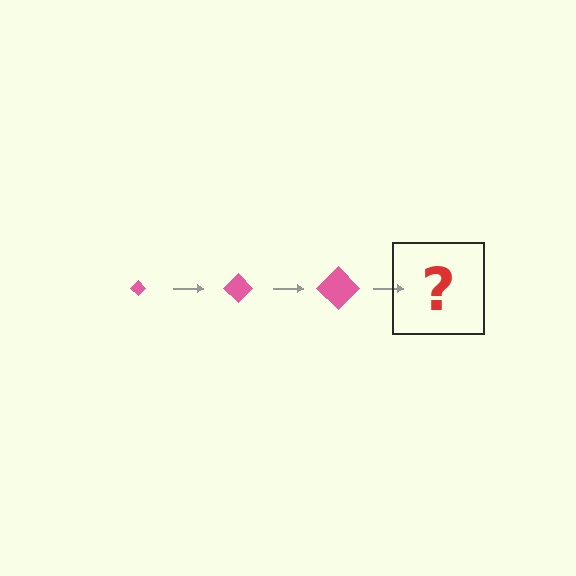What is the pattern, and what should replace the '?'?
The pattern is that the diamond gets progressively larger each step. The '?' should be a pink diamond, larger than the previous one.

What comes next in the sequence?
The next element should be a pink diamond, larger than the previous one.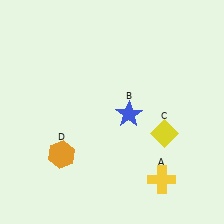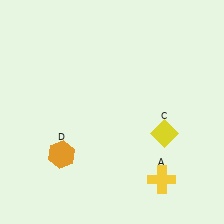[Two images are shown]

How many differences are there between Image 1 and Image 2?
There is 1 difference between the two images.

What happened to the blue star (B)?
The blue star (B) was removed in Image 2. It was in the bottom-right area of Image 1.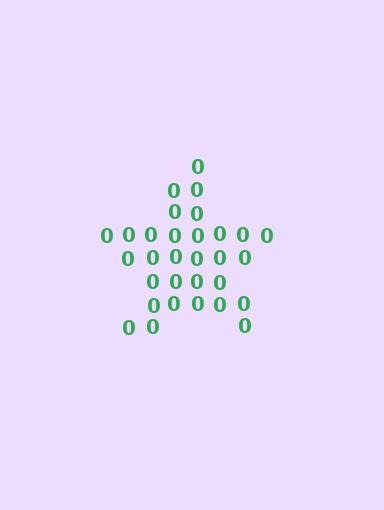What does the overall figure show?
The overall figure shows a star.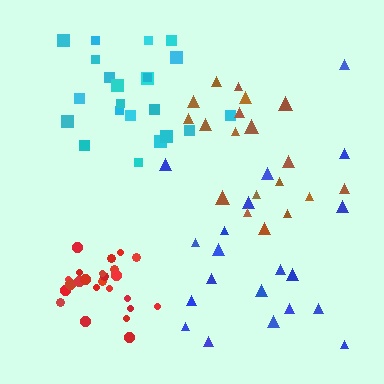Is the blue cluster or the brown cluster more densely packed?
Brown.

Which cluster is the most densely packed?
Red.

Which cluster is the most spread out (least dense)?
Blue.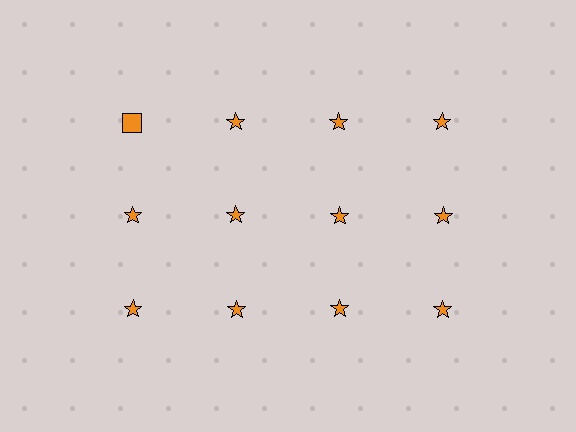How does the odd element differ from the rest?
It has a different shape: square instead of star.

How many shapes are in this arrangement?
There are 12 shapes arranged in a grid pattern.